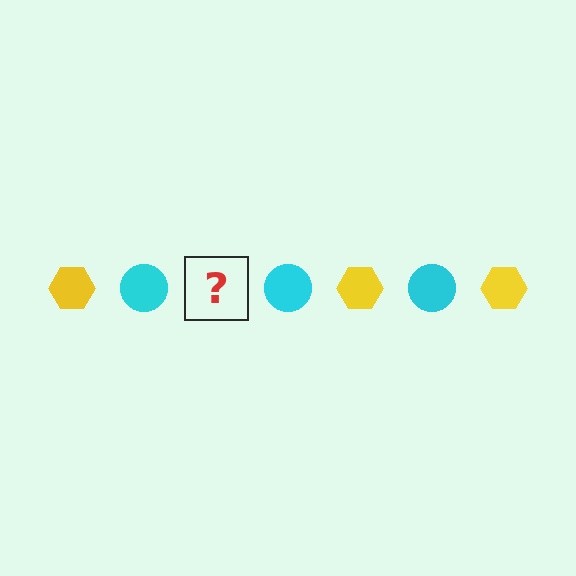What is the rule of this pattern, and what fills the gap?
The rule is that the pattern alternates between yellow hexagon and cyan circle. The gap should be filled with a yellow hexagon.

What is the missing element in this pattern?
The missing element is a yellow hexagon.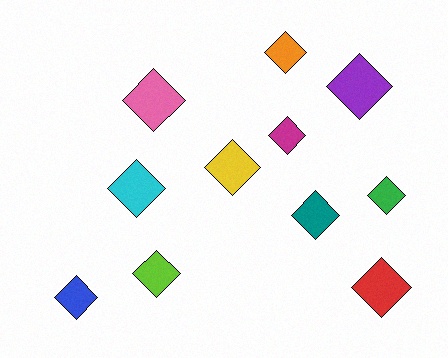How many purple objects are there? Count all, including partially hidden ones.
There is 1 purple object.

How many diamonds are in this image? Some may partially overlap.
There are 11 diamonds.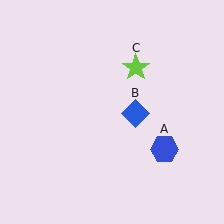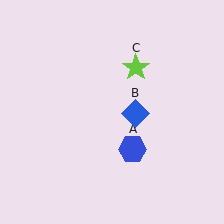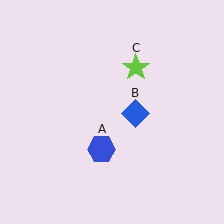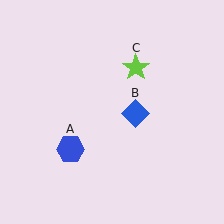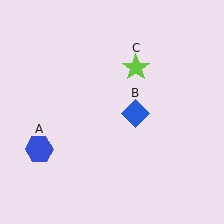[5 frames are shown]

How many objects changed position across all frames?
1 object changed position: blue hexagon (object A).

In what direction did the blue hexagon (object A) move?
The blue hexagon (object A) moved left.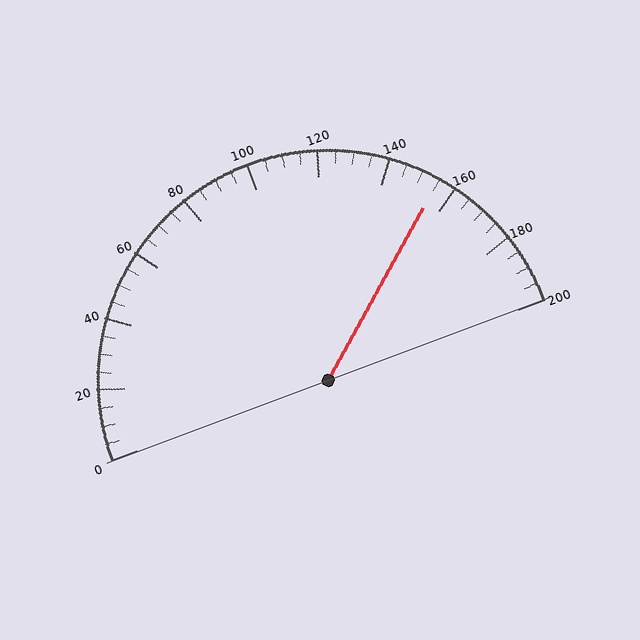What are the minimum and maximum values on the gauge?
The gauge ranges from 0 to 200.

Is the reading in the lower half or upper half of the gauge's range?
The reading is in the upper half of the range (0 to 200).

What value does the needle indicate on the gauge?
The needle indicates approximately 155.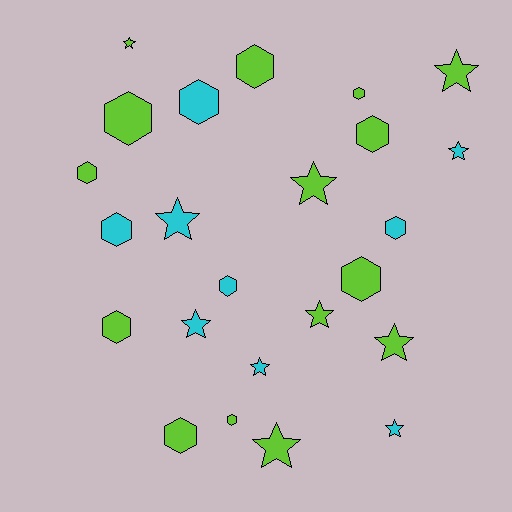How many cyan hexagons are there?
There are 4 cyan hexagons.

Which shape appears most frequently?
Hexagon, with 13 objects.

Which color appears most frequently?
Lime, with 15 objects.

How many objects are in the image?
There are 24 objects.